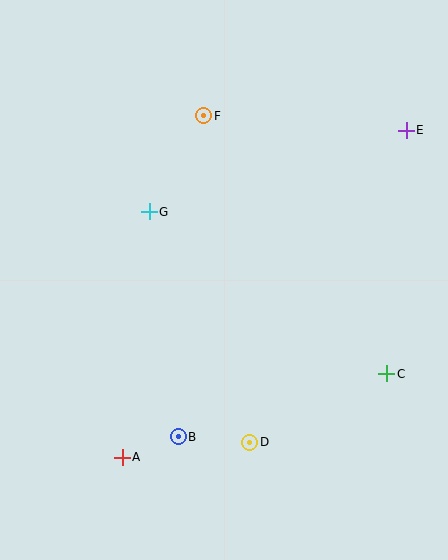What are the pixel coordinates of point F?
Point F is at (204, 116).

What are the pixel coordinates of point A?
Point A is at (122, 457).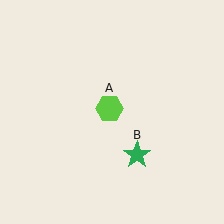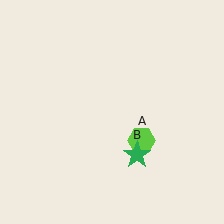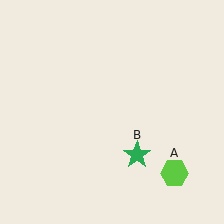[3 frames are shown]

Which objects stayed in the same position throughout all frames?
Green star (object B) remained stationary.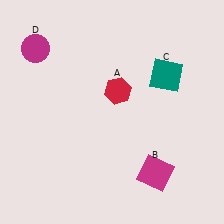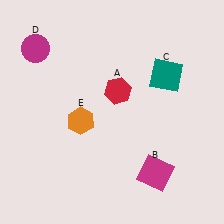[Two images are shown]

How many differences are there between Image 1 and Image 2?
There is 1 difference between the two images.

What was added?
An orange hexagon (E) was added in Image 2.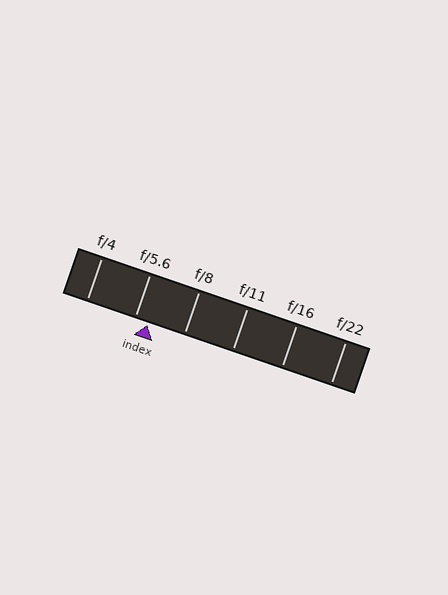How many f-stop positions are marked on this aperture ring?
There are 6 f-stop positions marked.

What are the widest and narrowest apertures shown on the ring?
The widest aperture shown is f/4 and the narrowest is f/22.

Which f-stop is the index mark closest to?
The index mark is closest to f/5.6.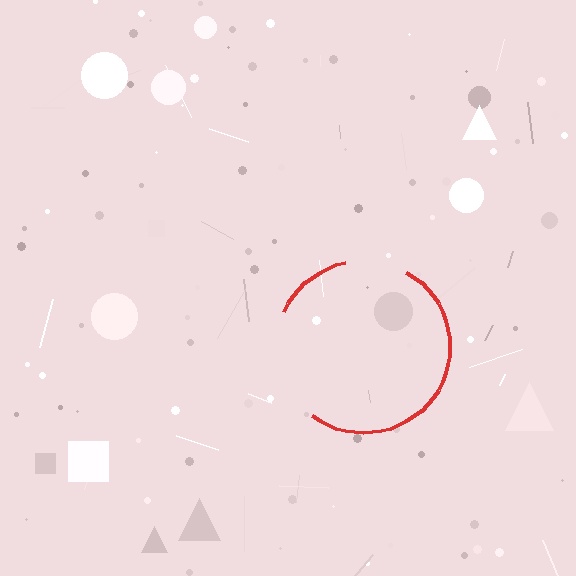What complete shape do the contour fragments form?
The contour fragments form a circle.